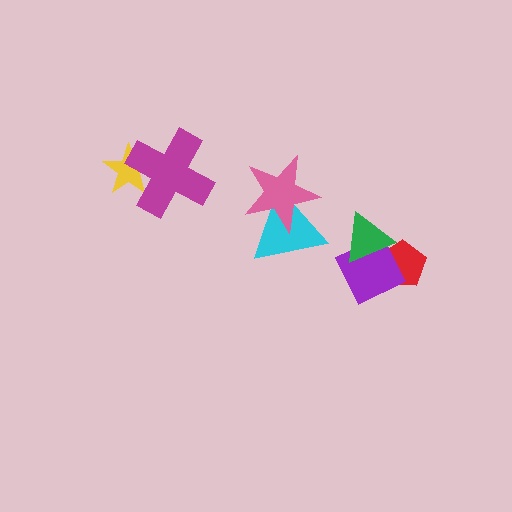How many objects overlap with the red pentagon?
2 objects overlap with the red pentagon.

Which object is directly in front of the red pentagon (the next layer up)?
The purple diamond is directly in front of the red pentagon.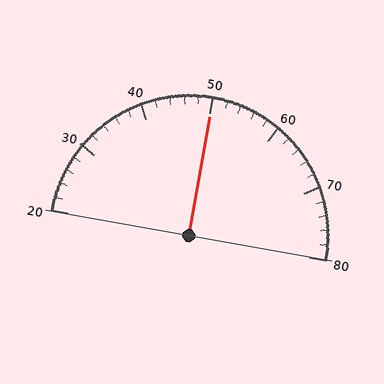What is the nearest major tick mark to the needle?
The nearest major tick mark is 50.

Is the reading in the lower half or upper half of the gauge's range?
The reading is in the upper half of the range (20 to 80).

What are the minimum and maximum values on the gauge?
The gauge ranges from 20 to 80.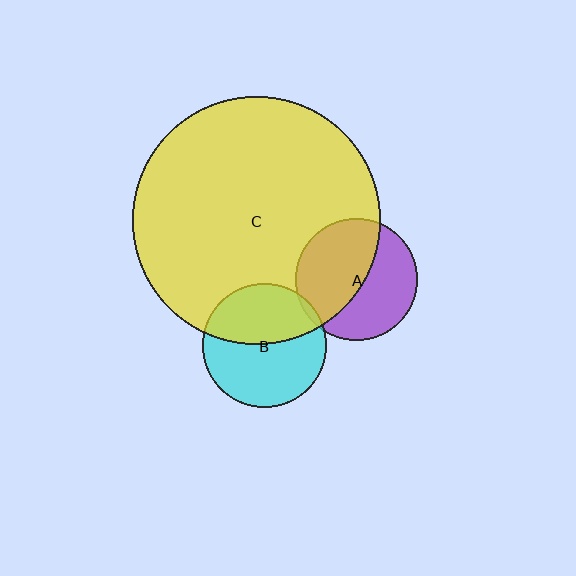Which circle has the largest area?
Circle C (yellow).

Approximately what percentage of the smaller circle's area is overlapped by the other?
Approximately 55%.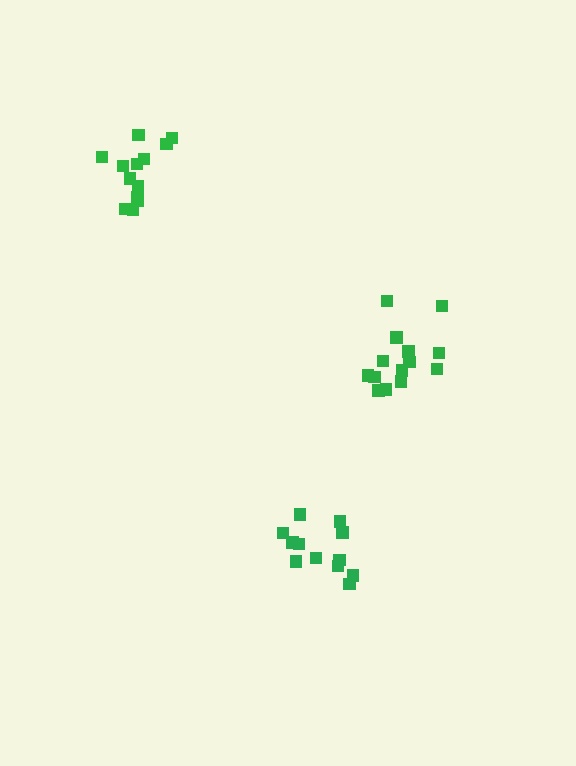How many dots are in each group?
Group 1: 12 dots, Group 2: 14 dots, Group 3: 13 dots (39 total).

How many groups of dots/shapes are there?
There are 3 groups.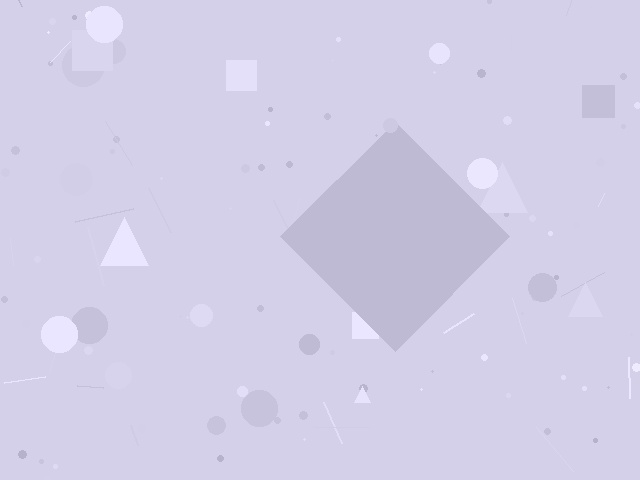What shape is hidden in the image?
A diamond is hidden in the image.